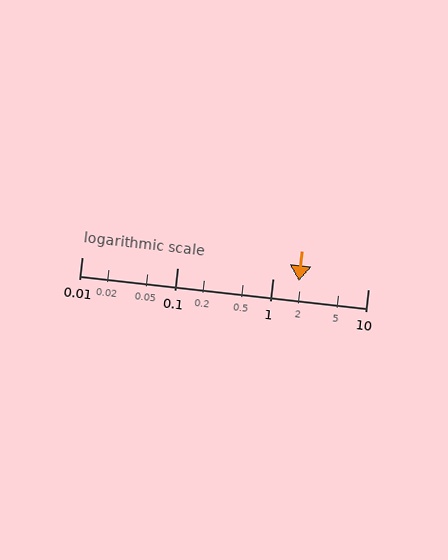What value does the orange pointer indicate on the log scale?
The pointer indicates approximately 1.9.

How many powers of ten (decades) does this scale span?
The scale spans 3 decades, from 0.01 to 10.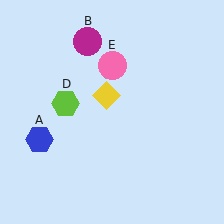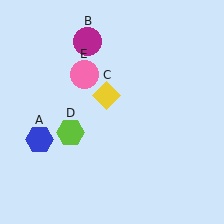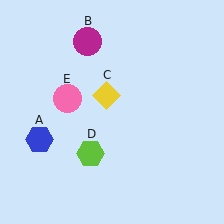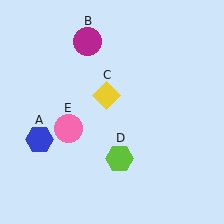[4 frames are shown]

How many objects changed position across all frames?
2 objects changed position: lime hexagon (object D), pink circle (object E).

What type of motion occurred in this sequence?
The lime hexagon (object D), pink circle (object E) rotated counterclockwise around the center of the scene.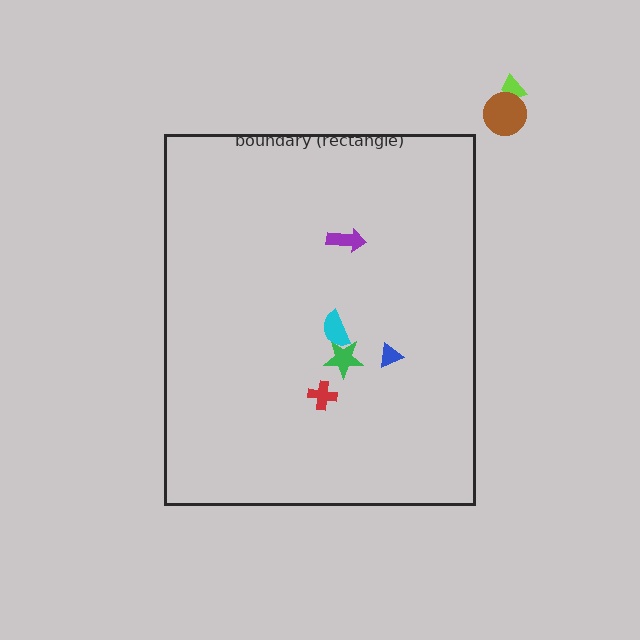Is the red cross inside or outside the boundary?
Inside.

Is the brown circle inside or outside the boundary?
Outside.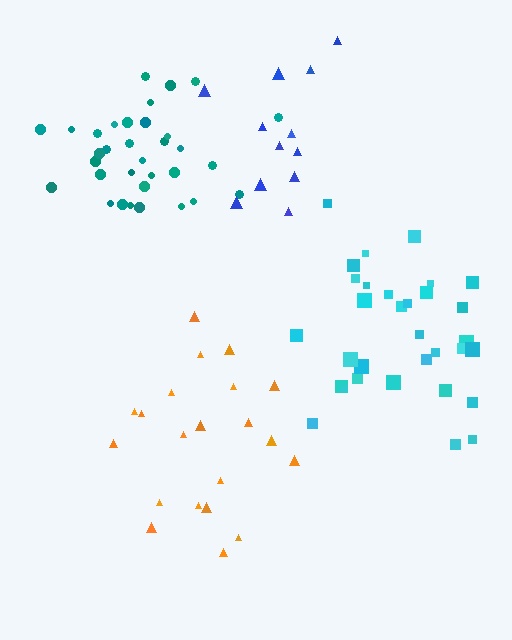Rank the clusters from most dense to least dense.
teal, cyan, orange, blue.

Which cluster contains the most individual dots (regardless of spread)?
Teal (33).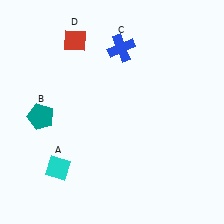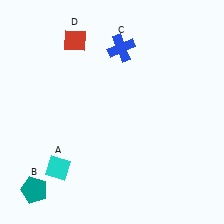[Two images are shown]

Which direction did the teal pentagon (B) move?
The teal pentagon (B) moved down.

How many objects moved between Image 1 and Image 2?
1 object moved between the two images.